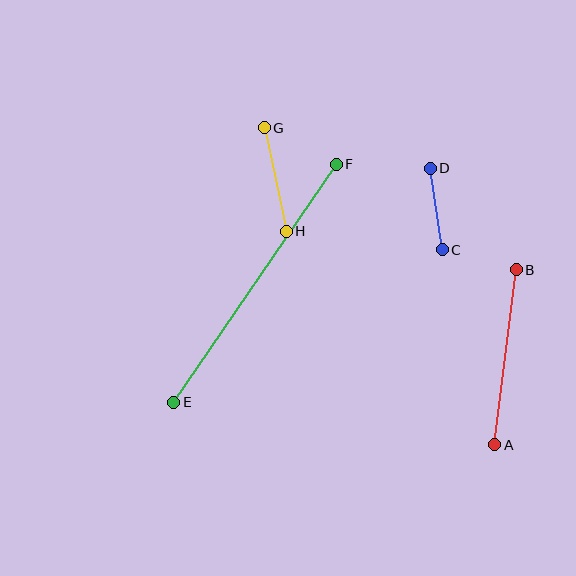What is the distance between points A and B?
The distance is approximately 176 pixels.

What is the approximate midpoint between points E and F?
The midpoint is at approximately (255, 283) pixels.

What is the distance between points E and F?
The distance is approximately 288 pixels.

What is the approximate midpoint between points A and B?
The midpoint is at approximately (505, 357) pixels.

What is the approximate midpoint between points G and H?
The midpoint is at approximately (275, 179) pixels.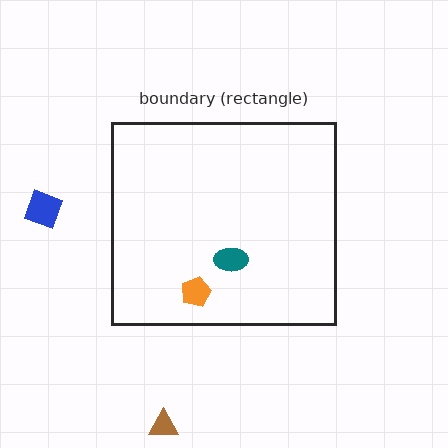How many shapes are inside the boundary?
2 inside, 2 outside.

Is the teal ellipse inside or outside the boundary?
Inside.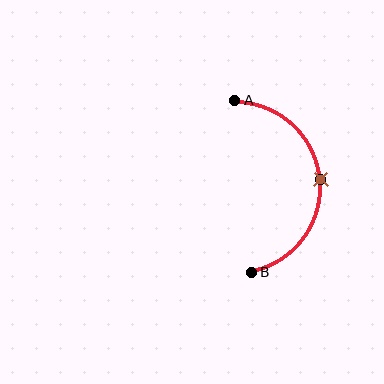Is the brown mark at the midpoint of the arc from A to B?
Yes. The brown mark lies on the arc at equal arc-length from both A and B — it is the arc midpoint.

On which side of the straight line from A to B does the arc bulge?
The arc bulges to the right of the straight line connecting A and B.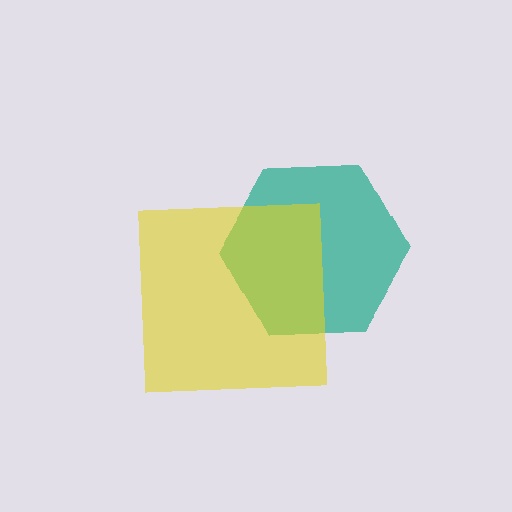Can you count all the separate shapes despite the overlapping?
Yes, there are 2 separate shapes.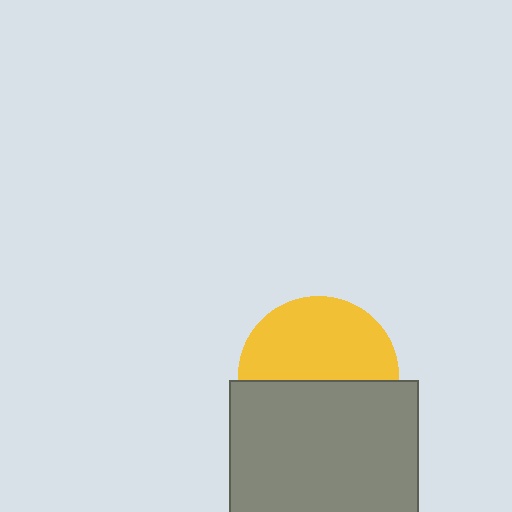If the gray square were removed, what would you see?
You would see the complete yellow circle.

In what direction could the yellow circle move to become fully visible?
The yellow circle could move up. That would shift it out from behind the gray square entirely.